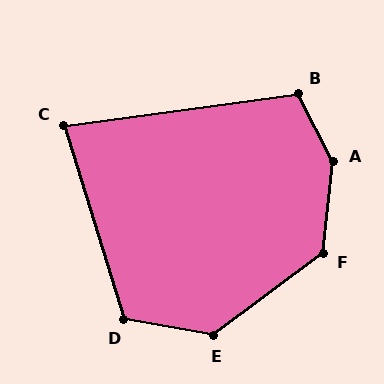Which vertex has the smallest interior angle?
C, at approximately 80 degrees.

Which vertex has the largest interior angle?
A, at approximately 146 degrees.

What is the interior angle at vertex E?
Approximately 134 degrees (obtuse).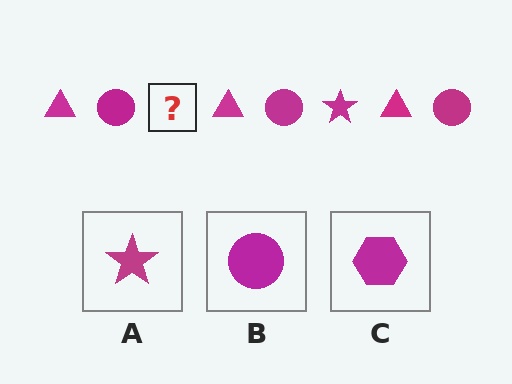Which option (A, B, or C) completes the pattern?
A.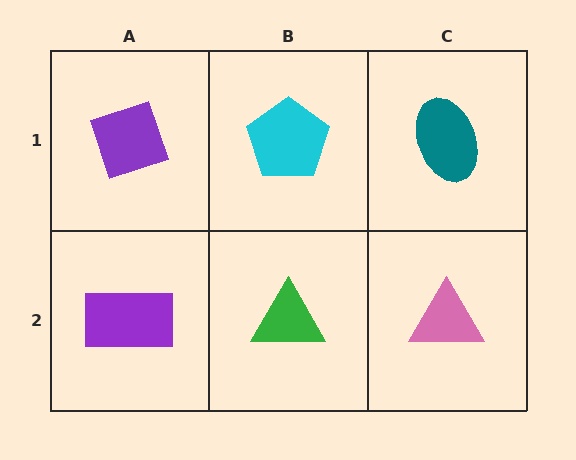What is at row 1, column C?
A teal ellipse.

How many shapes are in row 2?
3 shapes.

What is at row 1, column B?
A cyan pentagon.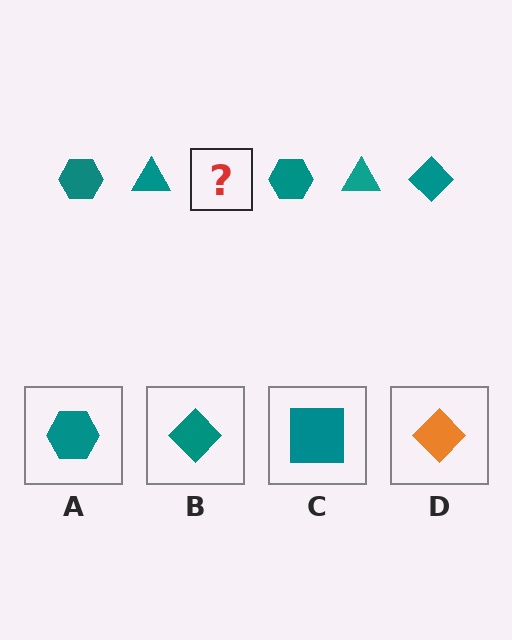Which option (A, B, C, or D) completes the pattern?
B.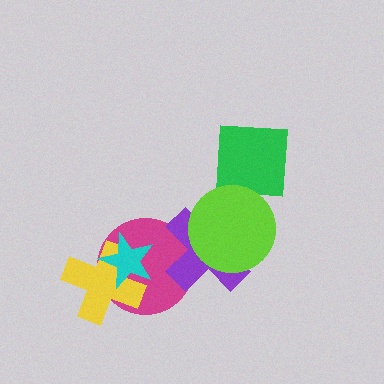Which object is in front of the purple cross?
The lime circle is in front of the purple cross.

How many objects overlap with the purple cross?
2 objects overlap with the purple cross.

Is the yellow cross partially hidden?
Yes, it is partially covered by another shape.